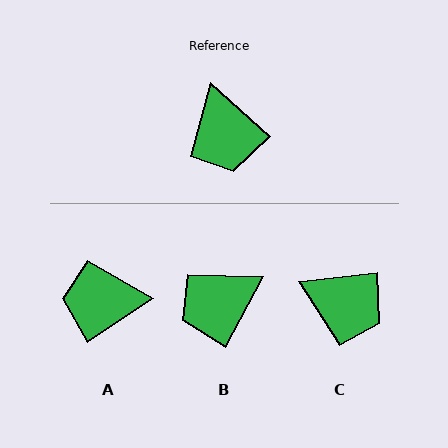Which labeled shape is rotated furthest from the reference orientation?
A, about 104 degrees away.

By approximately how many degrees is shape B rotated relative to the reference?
Approximately 76 degrees clockwise.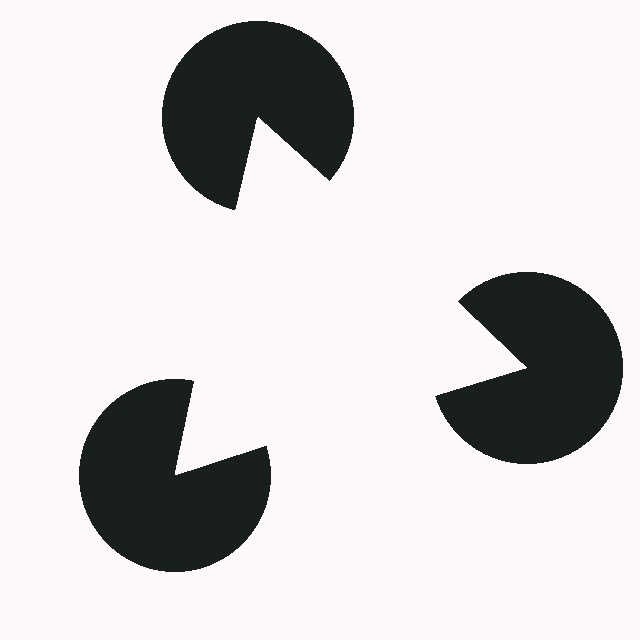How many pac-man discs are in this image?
There are 3 — one at each vertex of the illusory triangle.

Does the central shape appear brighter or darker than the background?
It typically appears slightly brighter than the background, even though no actual brightness change is drawn.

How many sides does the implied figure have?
3 sides.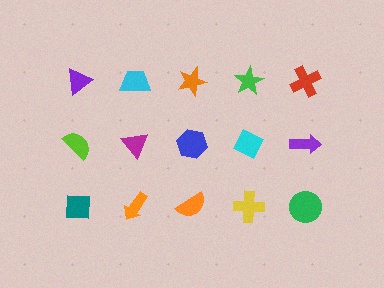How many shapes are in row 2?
5 shapes.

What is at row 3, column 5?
A green circle.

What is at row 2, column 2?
A magenta triangle.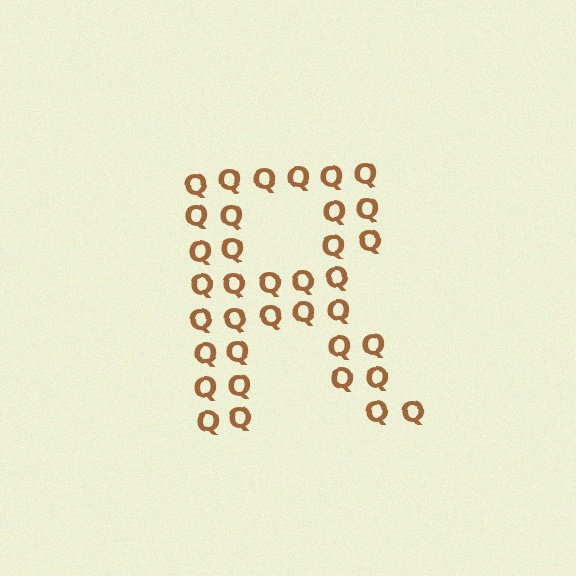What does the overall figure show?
The overall figure shows the letter R.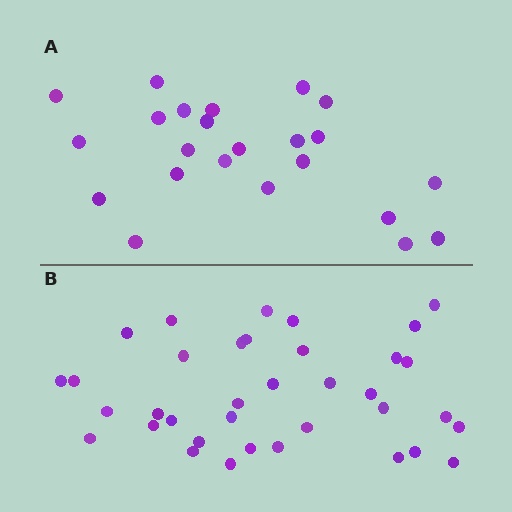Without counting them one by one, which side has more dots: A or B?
Region B (the bottom region) has more dots.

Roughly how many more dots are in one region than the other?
Region B has approximately 15 more dots than region A.